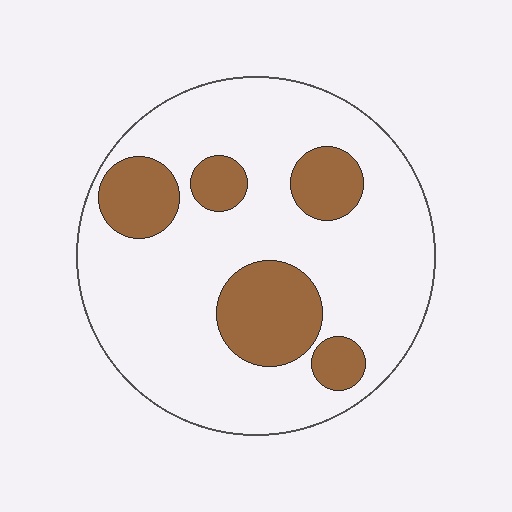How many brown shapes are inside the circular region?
5.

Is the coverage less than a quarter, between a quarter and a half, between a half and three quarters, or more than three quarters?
Less than a quarter.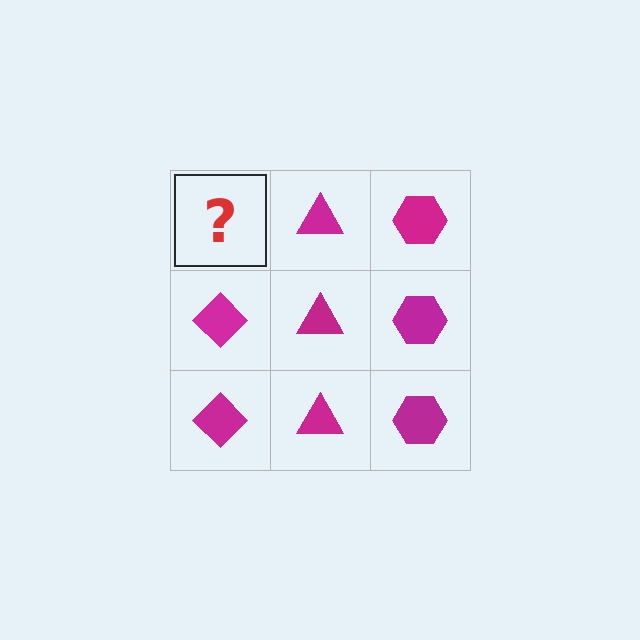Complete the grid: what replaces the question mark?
The question mark should be replaced with a magenta diamond.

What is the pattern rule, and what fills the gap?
The rule is that each column has a consistent shape. The gap should be filled with a magenta diamond.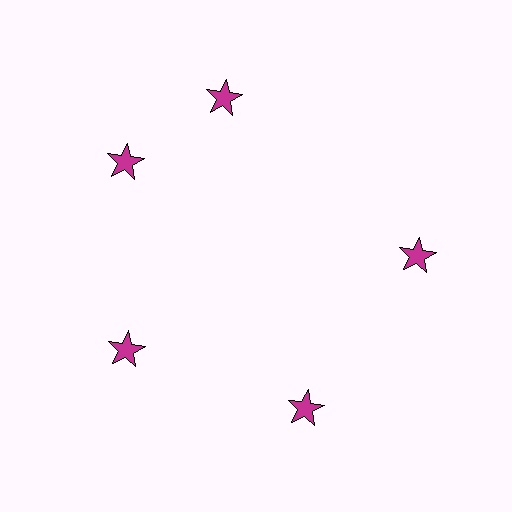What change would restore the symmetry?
The symmetry would be restored by rotating it back into even spacing with its neighbors so that all 5 stars sit at equal angles and equal distance from the center.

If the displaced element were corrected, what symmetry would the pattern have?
It would have 5-fold rotational symmetry — the pattern would map onto itself every 72 degrees.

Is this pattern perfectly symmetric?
No. The 5 magenta stars are arranged in a ring, but one element near the 1 o'clock position is rotated out of alignment along the ring, breaking the 5-fold rotational symmetry.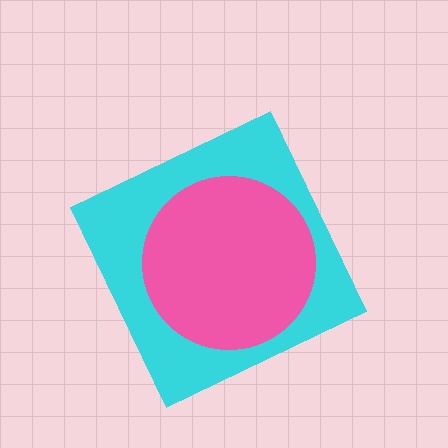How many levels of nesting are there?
2.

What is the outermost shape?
The cyan diamond.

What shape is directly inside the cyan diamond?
The pink circle.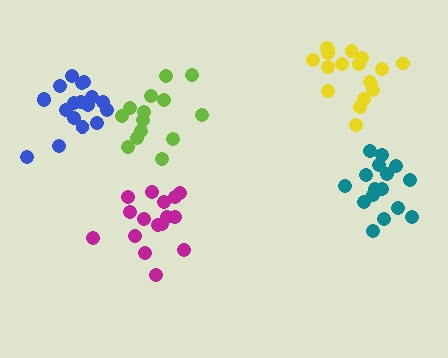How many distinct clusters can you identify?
There are 5 distinct clusters.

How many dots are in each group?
Group 1: 16 dots, Group 2: 14 dots, Group 3: 18 dots, Group 4: 17 dots, Group 5: 16 dots (81 total).